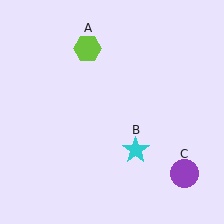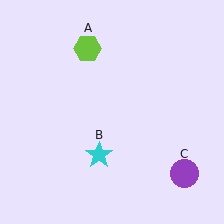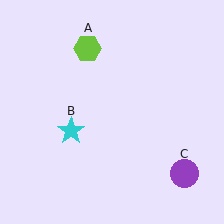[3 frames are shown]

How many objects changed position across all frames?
1 object changed position: cyan star (object B).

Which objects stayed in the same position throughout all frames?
Lime hexagon (object A) and purple circle (object C) remained stationary.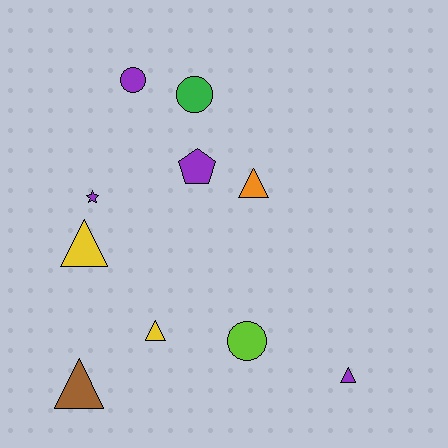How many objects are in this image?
There are 10 objects.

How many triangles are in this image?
There are 5 triangles.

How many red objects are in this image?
There are no red objects.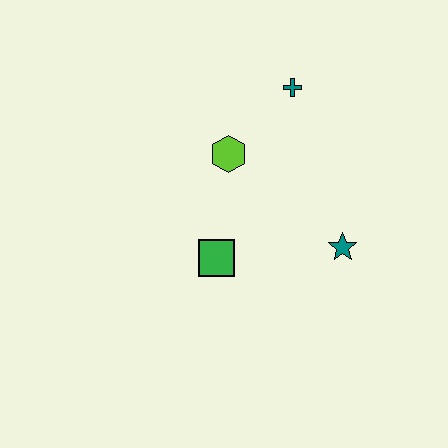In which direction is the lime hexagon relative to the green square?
The lime hexagon is above the green square.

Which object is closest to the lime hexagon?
The teal cross is closest to the lime hexagon.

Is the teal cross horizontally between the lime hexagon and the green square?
No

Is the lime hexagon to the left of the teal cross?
Yes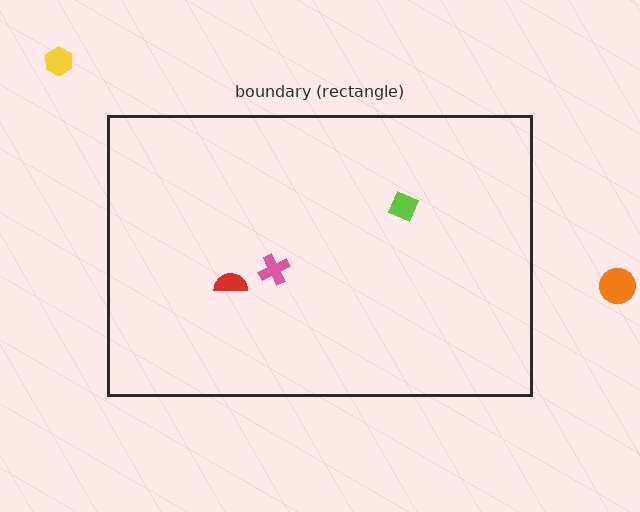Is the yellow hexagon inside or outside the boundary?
Outside.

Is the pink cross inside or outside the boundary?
Inside.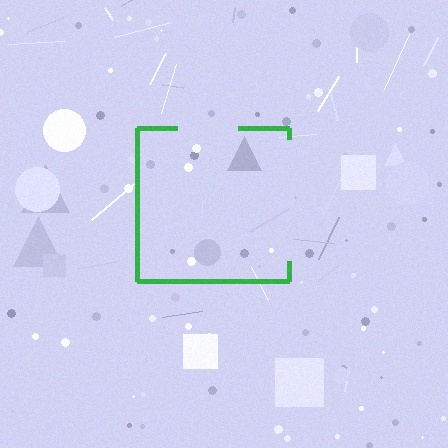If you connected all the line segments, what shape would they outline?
They would outline a square.